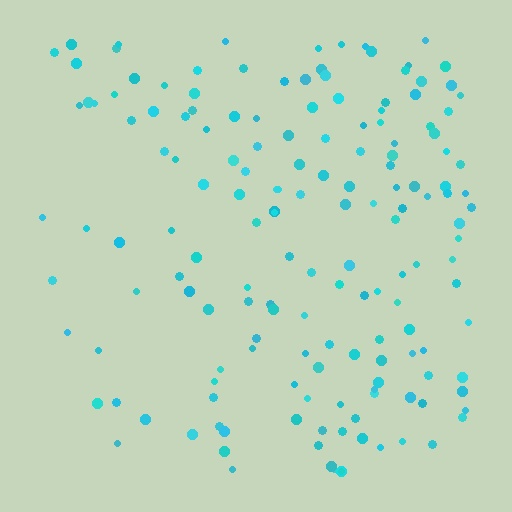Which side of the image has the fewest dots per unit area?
The left.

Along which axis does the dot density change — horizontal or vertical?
Horizontal.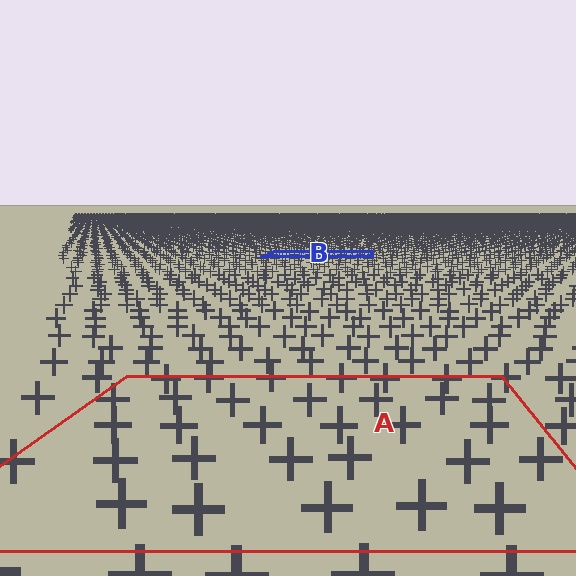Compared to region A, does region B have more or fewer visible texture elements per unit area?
Region B has more texture elements per unit area — they are packed more densely because it is farther away.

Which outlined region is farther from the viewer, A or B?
Region B is farther from the viewer — the texture elements inside it appear smaller and more densely packed.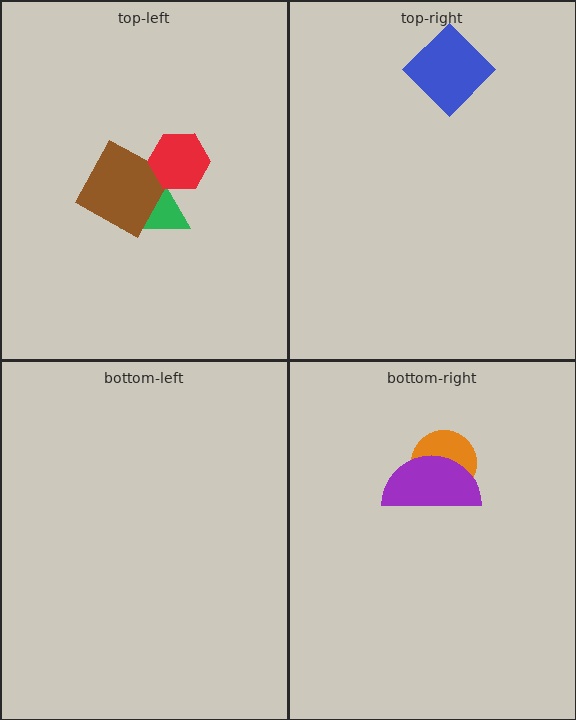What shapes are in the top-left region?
The green triangle, the brown square, the red hexagon.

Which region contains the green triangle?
The top-left region.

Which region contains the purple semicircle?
The bottom-right region.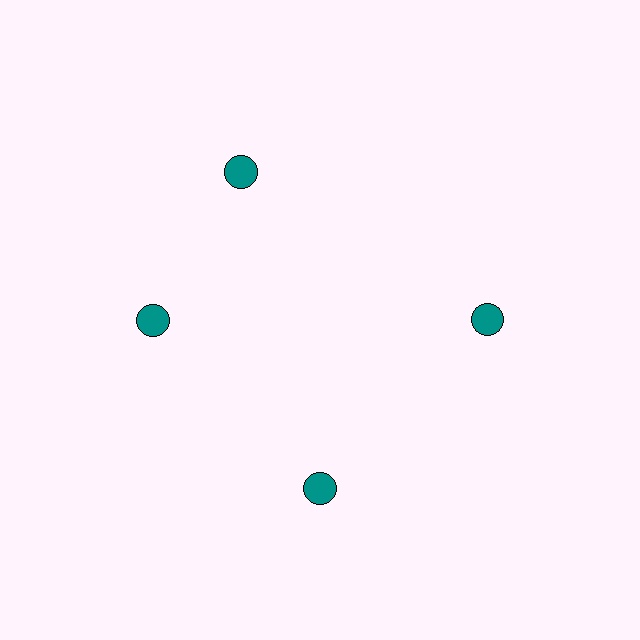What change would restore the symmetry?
The symmetry would be restored by rotating it back into even spacing with its neighbors so that all 4 circles sit at equal angles and equal distance from the center.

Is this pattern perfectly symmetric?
No. The 4 teal circles are arranged in a ring, but one element near the 12 o'clock position is rotated out of alignment along the ring, breaking the 4-fold rotational symmetry.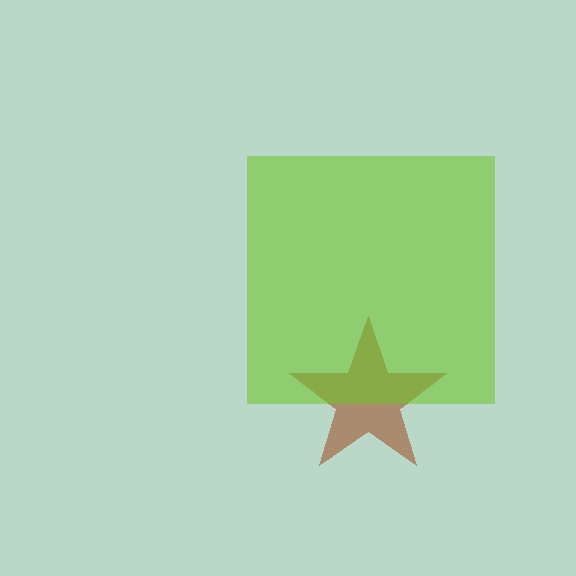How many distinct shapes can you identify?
There are 2 distinct shapes: a brown star, a lime square.